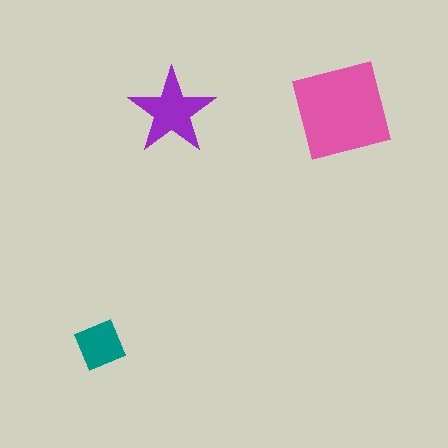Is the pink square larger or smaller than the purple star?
Larger.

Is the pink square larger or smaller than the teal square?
Larger.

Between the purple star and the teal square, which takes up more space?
The purple star.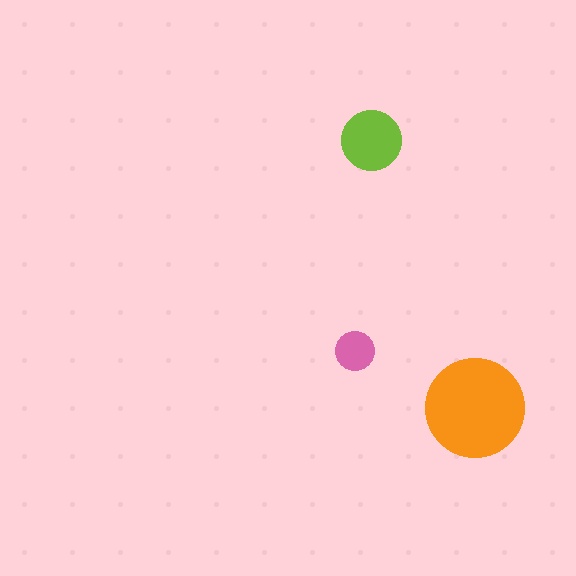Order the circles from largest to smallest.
the orange one, the lime one, the pink one.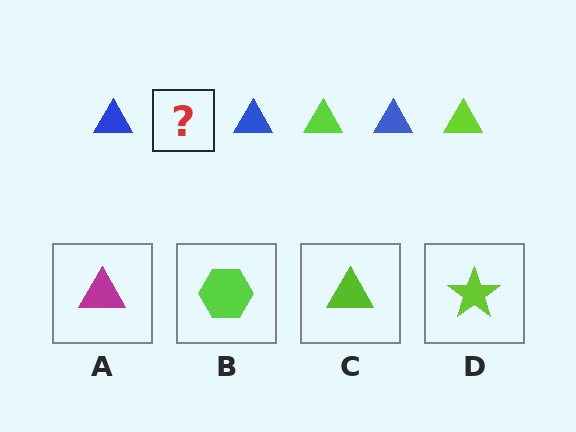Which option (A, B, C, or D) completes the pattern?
C.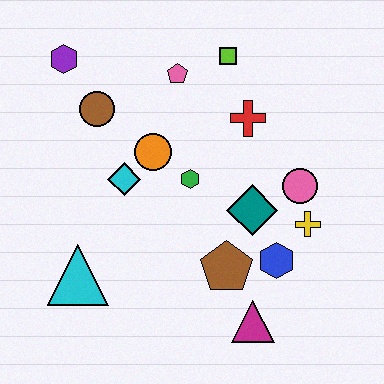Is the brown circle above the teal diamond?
Yes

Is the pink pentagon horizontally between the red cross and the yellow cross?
No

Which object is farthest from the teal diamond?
The purple hexagon is farthest from the teal diamond.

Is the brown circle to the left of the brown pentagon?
Yes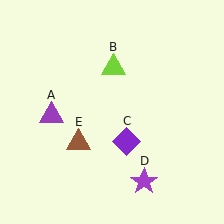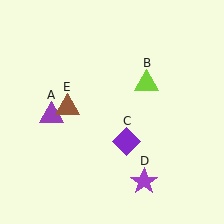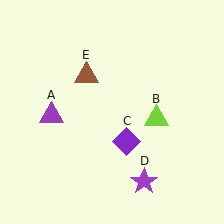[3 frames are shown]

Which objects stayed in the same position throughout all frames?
Purple triangle (object A) and purple diamond (object C) and purple star (object D) remained stationary.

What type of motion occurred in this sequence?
The lime triangle (object B), brown triangle (object E) rotated clockwise around the center of the scene.